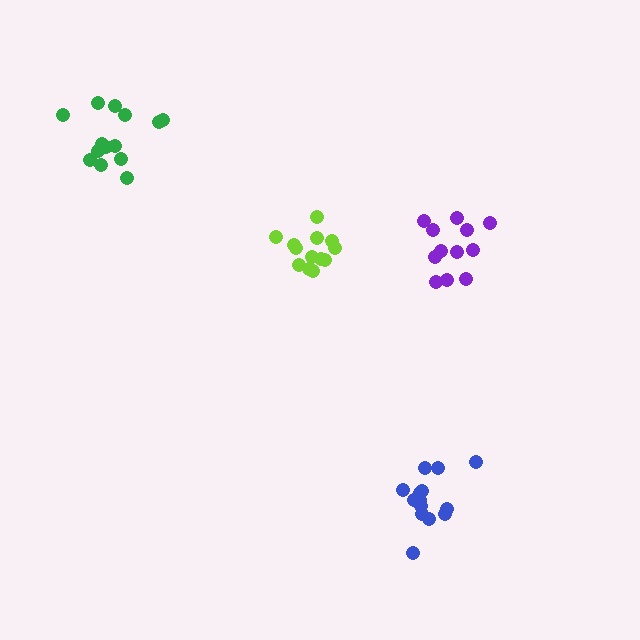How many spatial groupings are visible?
There are 4 spatial groupings.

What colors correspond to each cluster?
The clusters are colored: lime, purple, blue, green.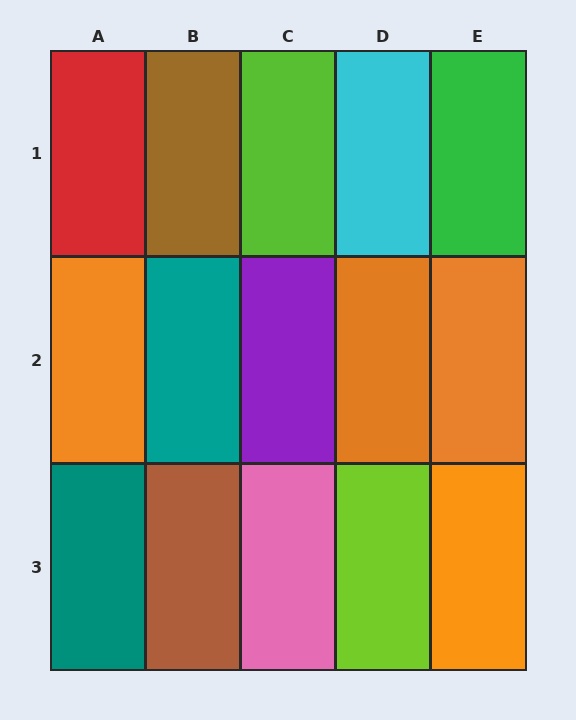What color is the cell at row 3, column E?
Orange.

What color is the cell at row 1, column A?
Red.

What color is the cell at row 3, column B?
Brown.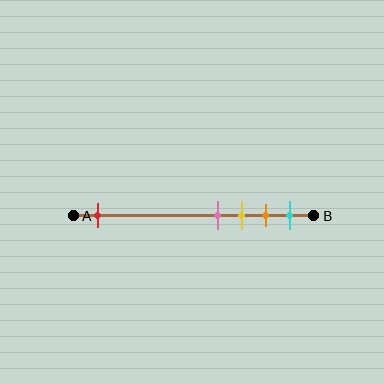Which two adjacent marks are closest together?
The pink and yellow marks are the closest adjacent pair.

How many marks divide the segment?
There are 5 marks dividing the segment.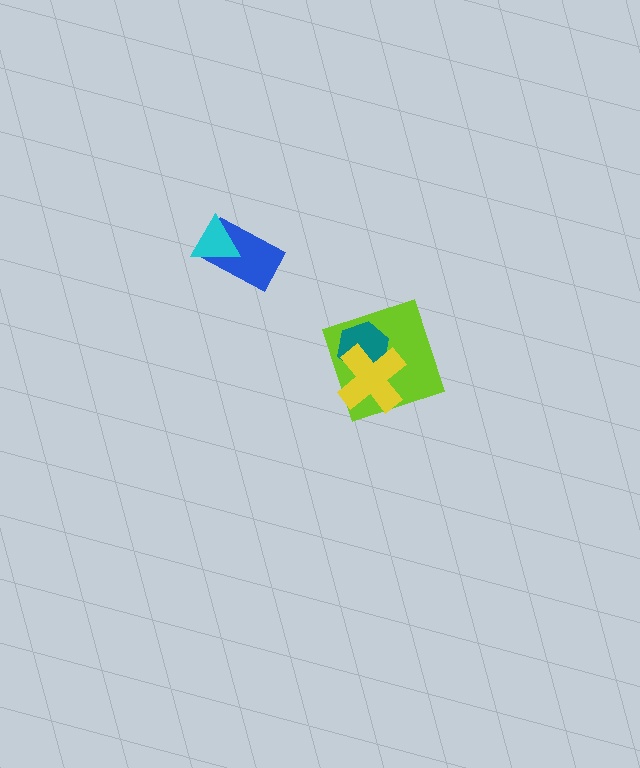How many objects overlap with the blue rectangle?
1 object overlaps with the blue rectangle.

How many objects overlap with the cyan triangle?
1 object overlaps with the cyan triangle.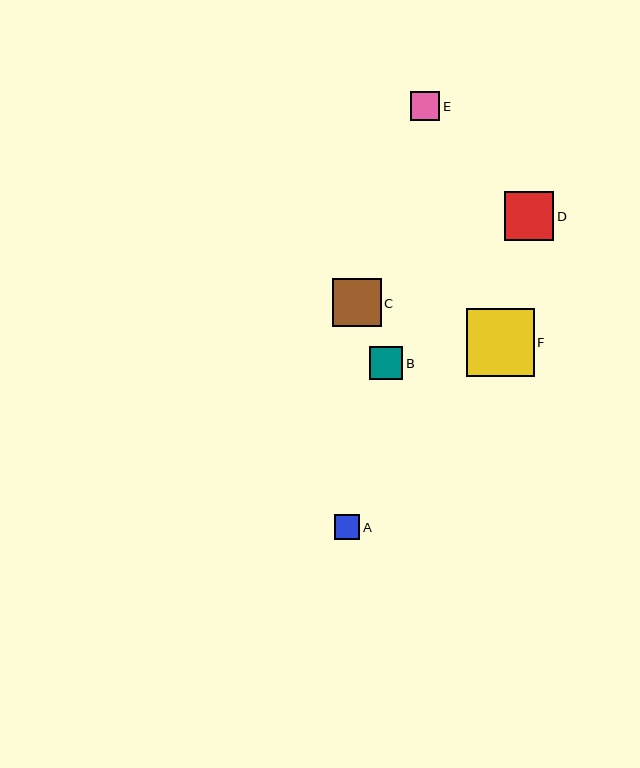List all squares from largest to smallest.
From largest to smallest: F, D, C, B, E, A.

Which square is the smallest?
Square A is the smallest with a size of approximately 25 pixels.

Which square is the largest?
Square F is the largest with a size of approximately 68 pixels.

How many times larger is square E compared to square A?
Square E is approximately 1.2 times the size of square A.